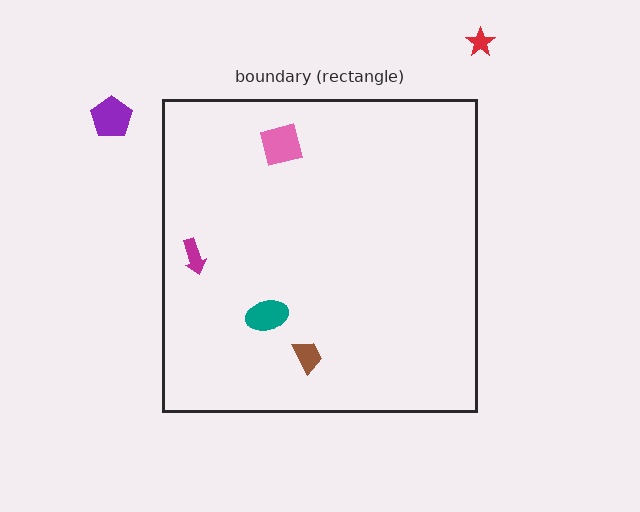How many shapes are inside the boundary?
4 inside, 2 outside.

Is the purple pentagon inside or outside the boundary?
Outside.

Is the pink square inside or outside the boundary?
Inside.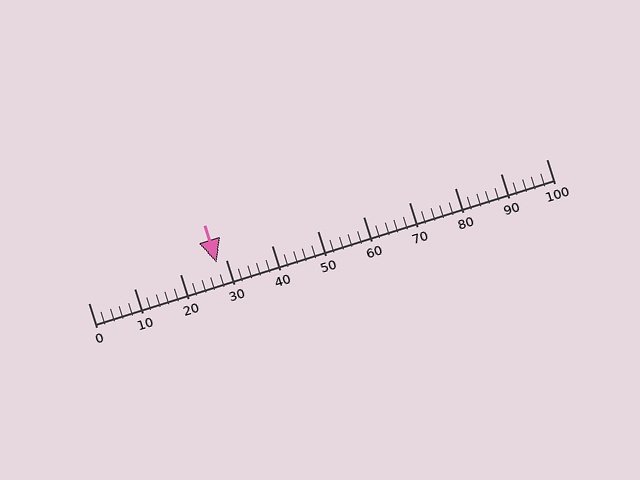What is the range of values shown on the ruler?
The ruler shows values from 0 to 100.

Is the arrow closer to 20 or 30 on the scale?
The arrow is closer to 30.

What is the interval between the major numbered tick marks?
The major tick marks are spaced 10 units apart.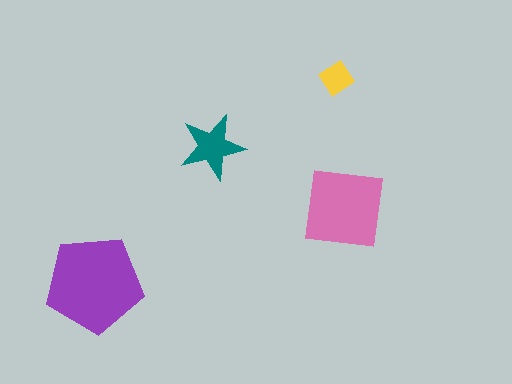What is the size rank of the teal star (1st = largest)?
3rd.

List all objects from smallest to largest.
The yellow diamond, the teal star, the pink square, the purple pentagon.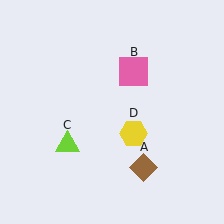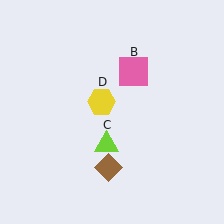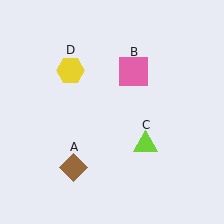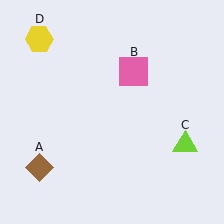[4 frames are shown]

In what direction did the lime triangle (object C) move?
The lime triangle (object C) moved right.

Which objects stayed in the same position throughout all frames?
Pink square (object B) remained stationary.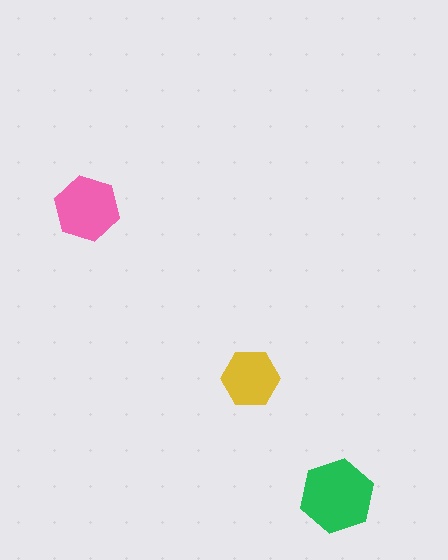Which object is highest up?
The pink hexagon is topmost.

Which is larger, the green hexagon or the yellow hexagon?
The green one.